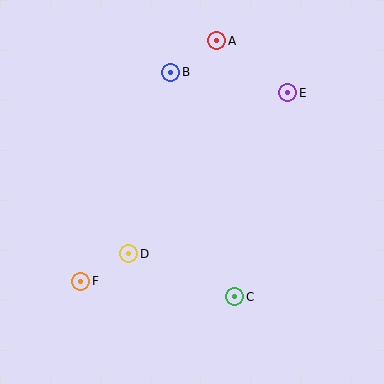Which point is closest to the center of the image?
Point D at (128, 254) is closest to the center.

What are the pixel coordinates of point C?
Point C is at (235, 297).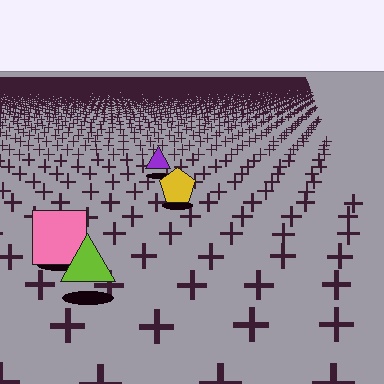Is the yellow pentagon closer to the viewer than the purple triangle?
Yes. The yellow pentagon is closer — you can tell from the texture gradient: the ground texture is coarser near it.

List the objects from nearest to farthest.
From nearest to farthest: the lime triangle, the pink square, the yellow pentagon, the purple triangle.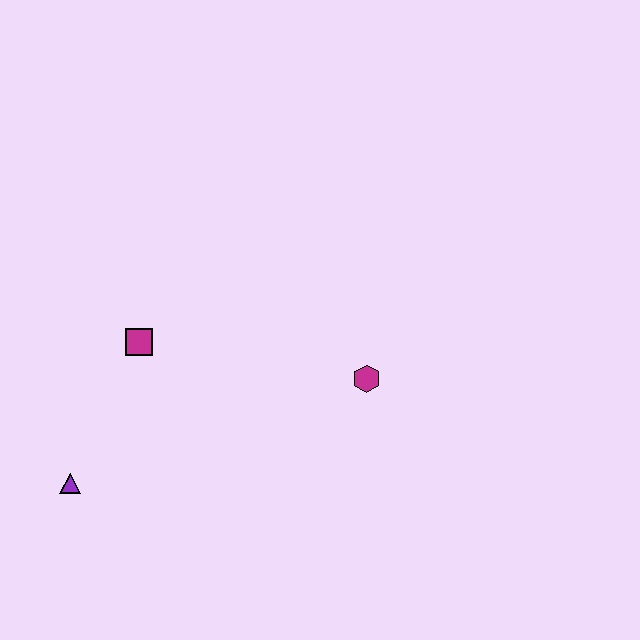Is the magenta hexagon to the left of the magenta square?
No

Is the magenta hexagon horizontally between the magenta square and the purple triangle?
No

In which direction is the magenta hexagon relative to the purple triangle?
The magenta hexagon is to the right of the purple triangle.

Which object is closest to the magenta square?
The purple triangle is closest to the magenta square.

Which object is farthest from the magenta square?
The magenta hexagon is farthest from the magenta square.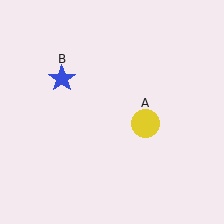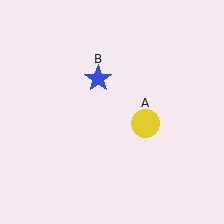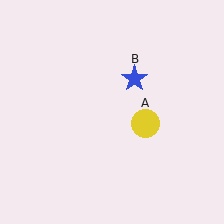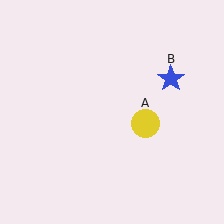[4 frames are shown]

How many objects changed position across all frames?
1 object changed position: blue star (object B).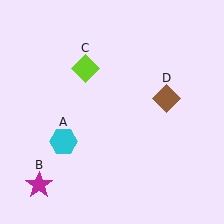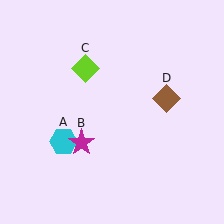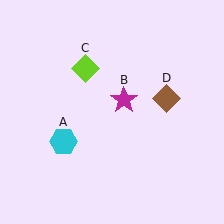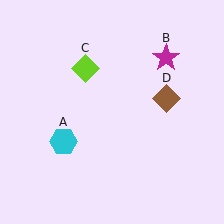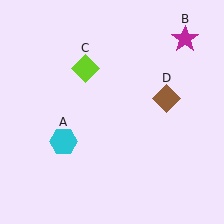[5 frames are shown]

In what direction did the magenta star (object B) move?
The magenta star (object B) moved up and to the right.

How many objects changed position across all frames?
1 object changed position: magenta star (object B).